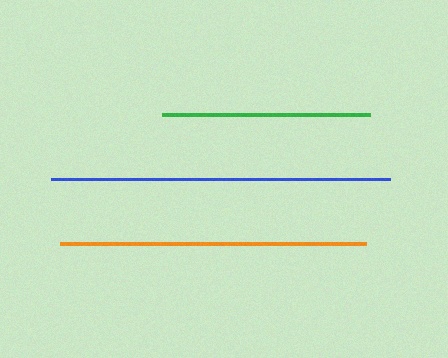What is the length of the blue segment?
The blue segment is approximately 339 pixels long.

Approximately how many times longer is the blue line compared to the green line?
The blue line is approximately 1.6 times the length of the green line.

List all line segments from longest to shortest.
From longest to shortest: blue, orange, green.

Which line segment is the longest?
The blue line is the longest at approximately 339 pixels.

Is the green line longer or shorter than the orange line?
The orange line is longer than the green line.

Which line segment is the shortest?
The green line is the shortest at approximately 208 pixels.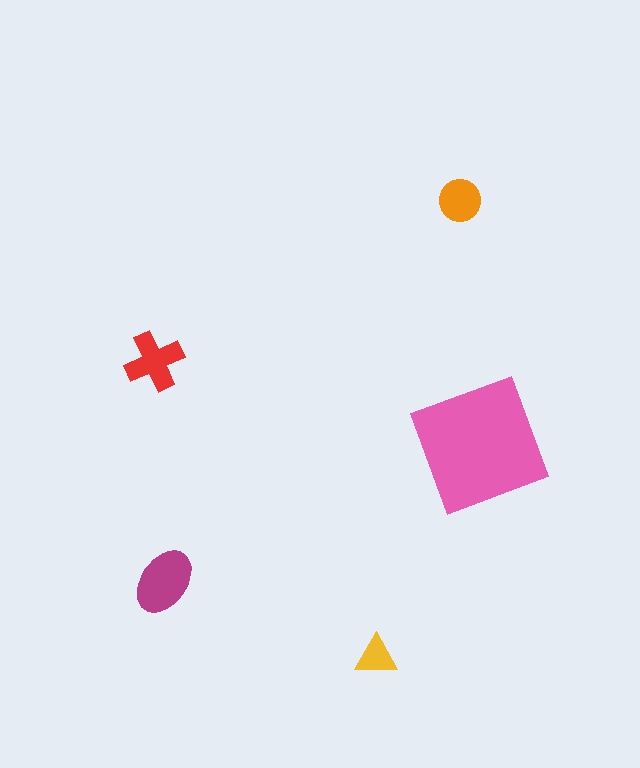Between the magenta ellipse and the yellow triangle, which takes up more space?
The magenta ellipse.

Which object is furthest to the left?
The red cross is leftmost.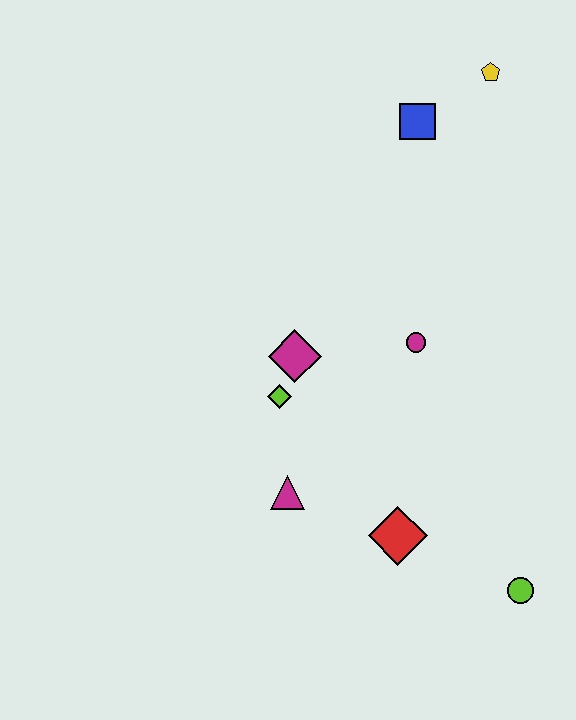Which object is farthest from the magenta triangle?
The yellow pentagon is farthest from the magenta triangle.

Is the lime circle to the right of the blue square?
Yes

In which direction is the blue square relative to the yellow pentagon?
The blue square is to the left of the yellow pentagon.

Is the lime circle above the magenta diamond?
No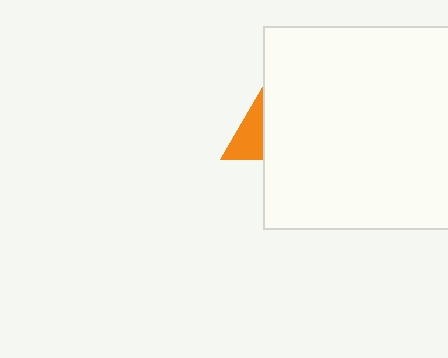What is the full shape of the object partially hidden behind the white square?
The partially hidden object is an orange triangle.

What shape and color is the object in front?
The object in front is a white square.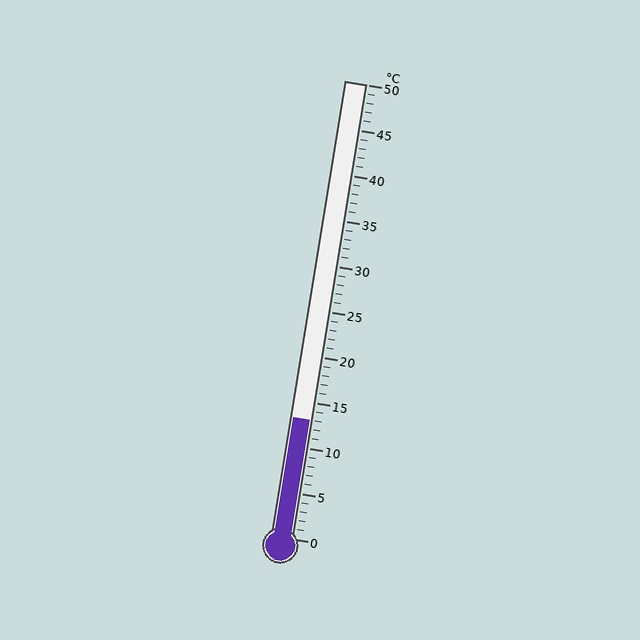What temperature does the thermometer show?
The thermometer shows approximately 13°C.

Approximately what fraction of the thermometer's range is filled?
The thermometer is filled to approximately 25% of its range.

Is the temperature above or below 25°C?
The temperature is below 25°C.